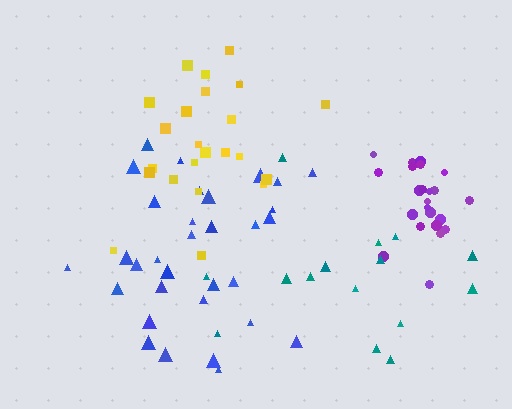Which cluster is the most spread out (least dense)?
Teal.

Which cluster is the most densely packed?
Purple.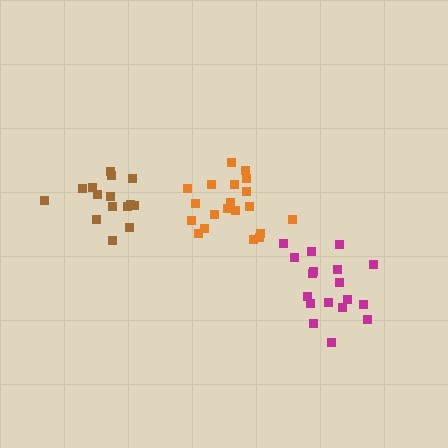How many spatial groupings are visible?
There are 3 spatial groupings.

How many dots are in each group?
Group 1: 21 dots, Group 2: 15 dots, Group 3: 18 dots (54 total).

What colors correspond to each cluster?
The clusters are colored: orange, brown, magenta.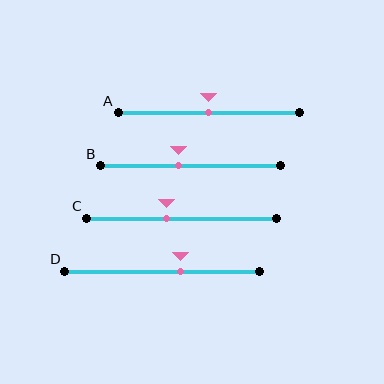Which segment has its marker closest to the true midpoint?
Segment A has its marker closest to the true midpoint.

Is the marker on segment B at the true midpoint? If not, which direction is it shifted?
No, the marker on segment B is shifted to the left by about 7% of the segment length.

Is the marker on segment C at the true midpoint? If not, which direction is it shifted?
No, the marker on segment C is shifted to the left by about 8% of the segment length.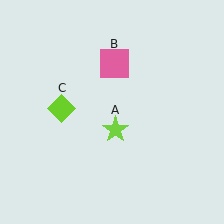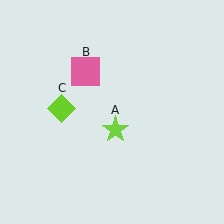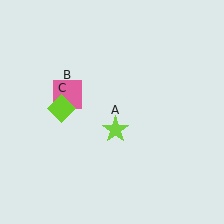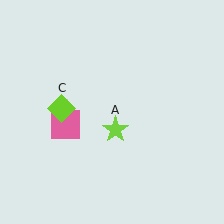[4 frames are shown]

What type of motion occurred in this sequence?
The pink square (object B) rotated counterclockwise around the center of the scene.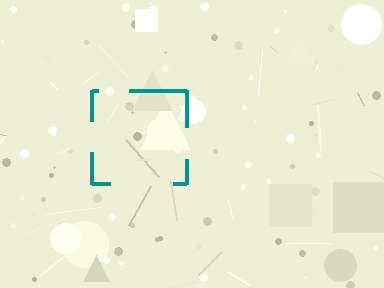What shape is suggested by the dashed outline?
The dashed outline suggests a square.